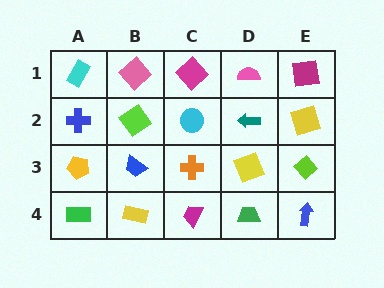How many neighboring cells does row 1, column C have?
3.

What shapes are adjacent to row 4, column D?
A yellow square (row 3, column D), a magenta trapezoid (row 4, column C), a blue arrow (row 4, column E).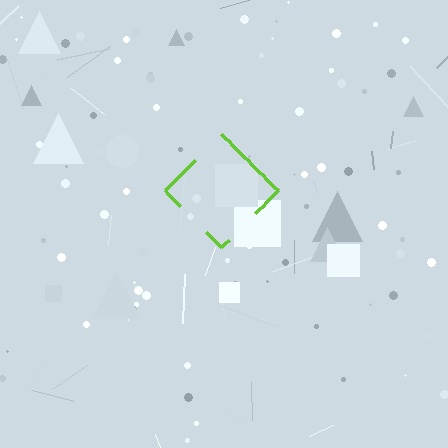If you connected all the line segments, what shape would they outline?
They would outline a diamond.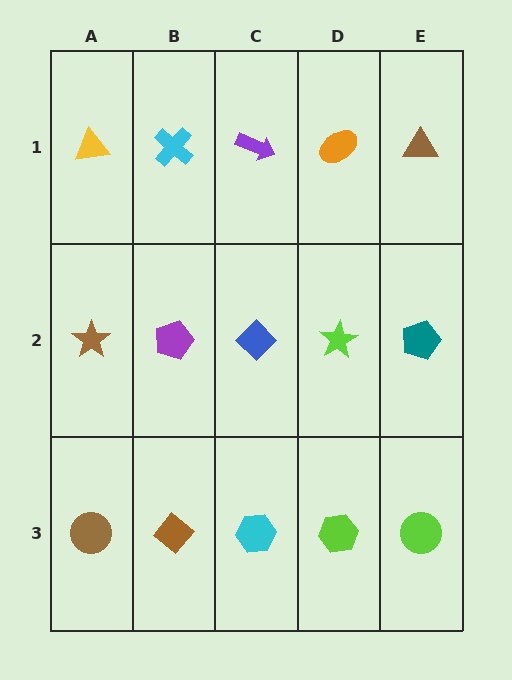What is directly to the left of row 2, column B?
A brown star.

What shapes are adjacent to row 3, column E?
A teal pentagon (row 2, column E), a lime hexagon (row 3, column D).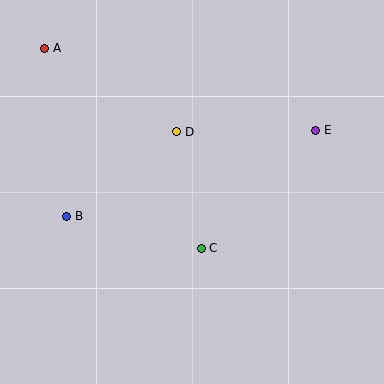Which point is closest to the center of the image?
Point C at (201, 248) is closest to the center.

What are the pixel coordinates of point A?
Point A is at (45, 48).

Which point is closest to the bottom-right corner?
Point C is closest to the bottom-right corner.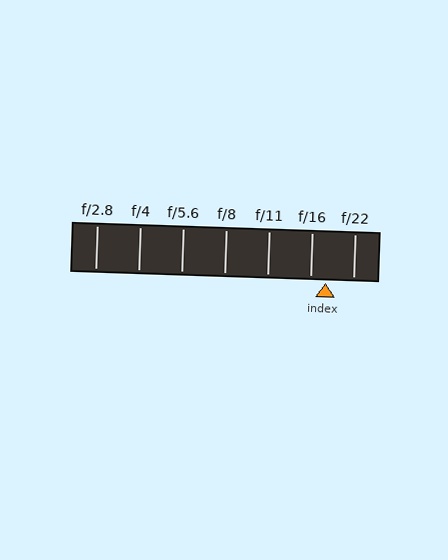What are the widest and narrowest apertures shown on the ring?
The widest aperture shown is f/2.8 and the narrowest is f/22.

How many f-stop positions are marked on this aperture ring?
There are 7 f-stop positions marked.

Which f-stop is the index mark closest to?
The index mark is closest to f/16.